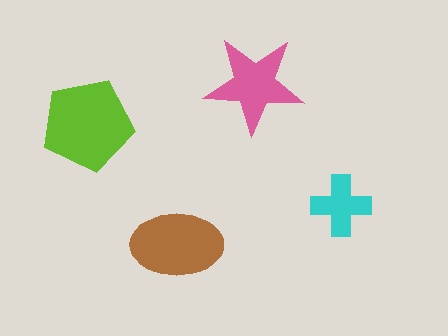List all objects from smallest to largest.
The cyan cross, the pink star, the brown ellipse, the lime pentagon.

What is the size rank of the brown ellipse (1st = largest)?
2nd.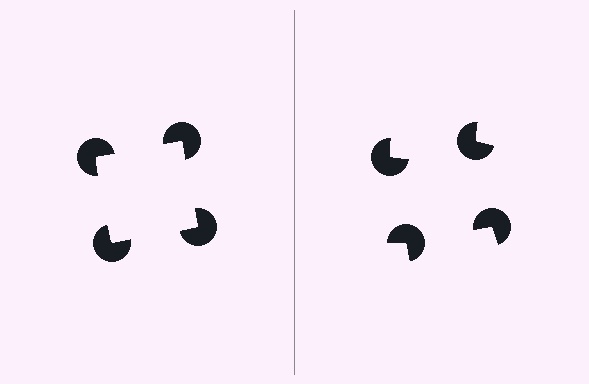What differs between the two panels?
The pac-man discs are positioned identically on both sides; only the wedge orientations differ. On the left they align to a square; on the right they are misaligned.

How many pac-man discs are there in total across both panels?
8 — 4 on each side.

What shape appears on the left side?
An illusory square.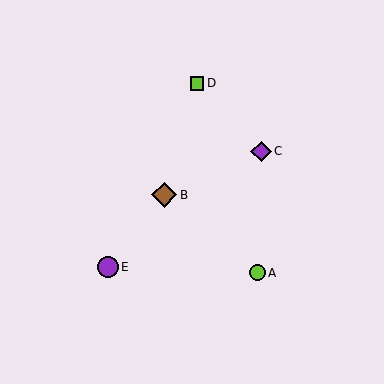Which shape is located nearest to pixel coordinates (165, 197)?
The brown diamond (labeled B) at (164, 195) is nearest to that location.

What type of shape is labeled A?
Shape A is a lime circle.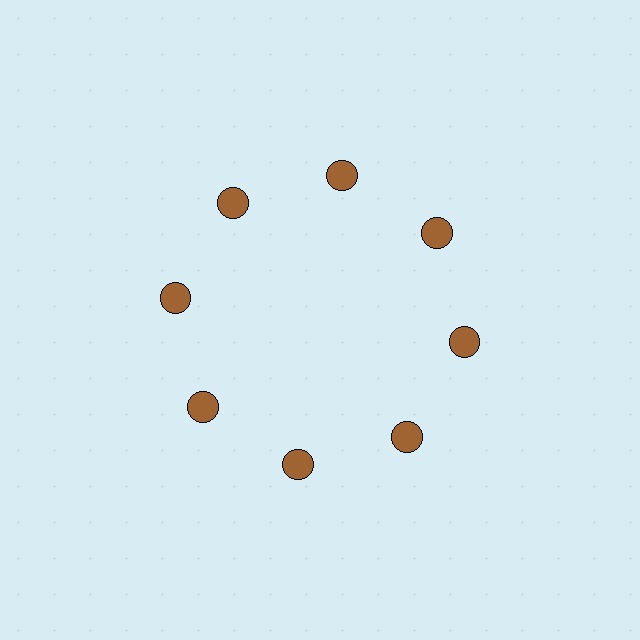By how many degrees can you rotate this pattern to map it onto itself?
The pattern maps onto itself every 45 degrees of rotation.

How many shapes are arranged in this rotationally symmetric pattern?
There are 8 shapes, arranged in 8 groups of 1.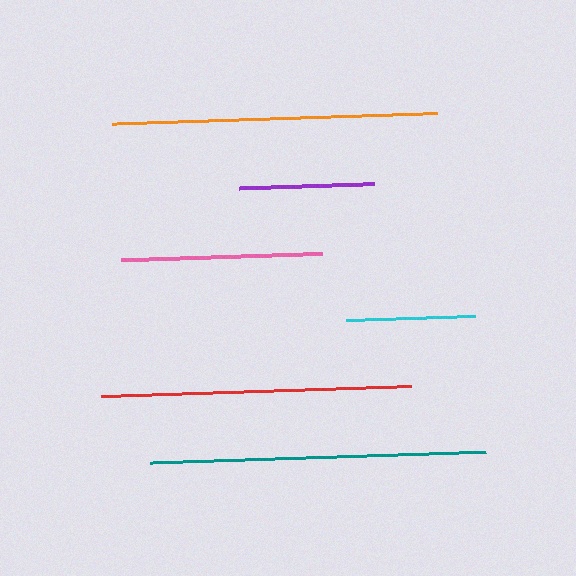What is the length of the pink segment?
The pink segment is approximately 201 pixels long.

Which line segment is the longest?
The teal line is the longest at approximately 336 pixels.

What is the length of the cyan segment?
The cyan segment is approximately 129 pixels long.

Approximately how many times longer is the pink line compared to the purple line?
The pink line is approximately 1.5 times the length of the purple line.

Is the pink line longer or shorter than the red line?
The red line is longer than the pink line.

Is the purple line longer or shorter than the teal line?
The teal line is longer than the purple line.